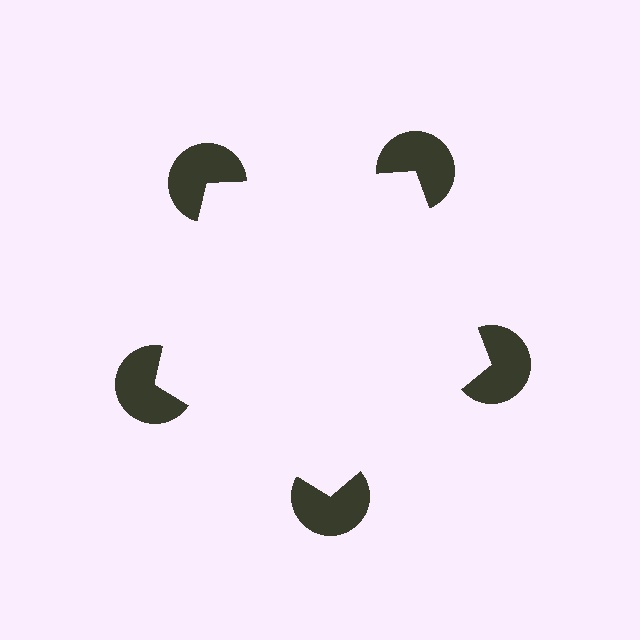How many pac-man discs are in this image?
There are 5 — one at each vertex of the illusory pentagon.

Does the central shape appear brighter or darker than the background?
It typically appears slightly brighter than the background, even though no actual brightness change is drawn.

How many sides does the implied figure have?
5 sides.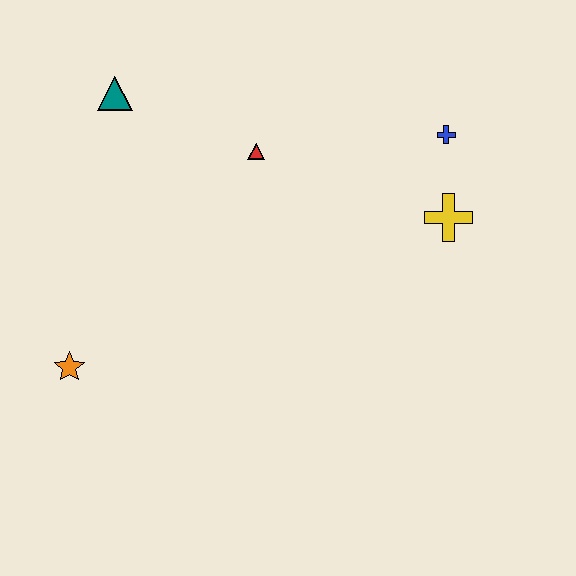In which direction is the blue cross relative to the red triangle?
The blue cross is to the right of the red triangle.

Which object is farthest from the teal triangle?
The yellow cross is farthest from the teal triangle.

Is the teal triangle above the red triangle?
Yes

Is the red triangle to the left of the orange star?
No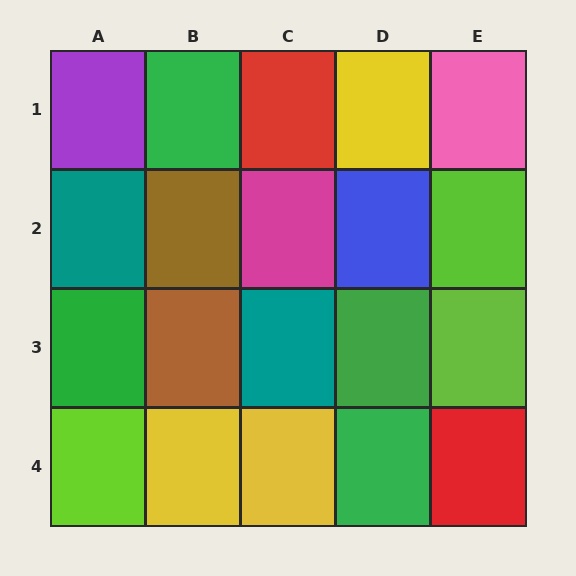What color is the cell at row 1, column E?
Pink.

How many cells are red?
2 cells are red.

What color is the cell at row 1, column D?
Yellow.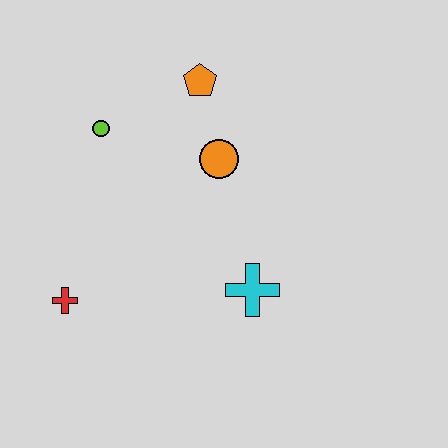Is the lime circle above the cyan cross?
Yes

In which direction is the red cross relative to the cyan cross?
The red cross is to the left of the cyan cross.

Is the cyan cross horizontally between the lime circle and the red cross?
No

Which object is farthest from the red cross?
The orange pentagon is farthest from the red cross.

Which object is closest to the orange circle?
The orange pentagon is closest to the orange circle.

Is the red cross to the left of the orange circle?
Yes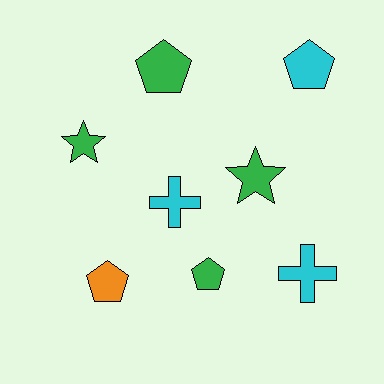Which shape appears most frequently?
Pentagon, with 4 objects.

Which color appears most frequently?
Green, with 4 objects.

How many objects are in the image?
There are 8 objects.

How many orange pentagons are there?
There is 1 orange pentagon.